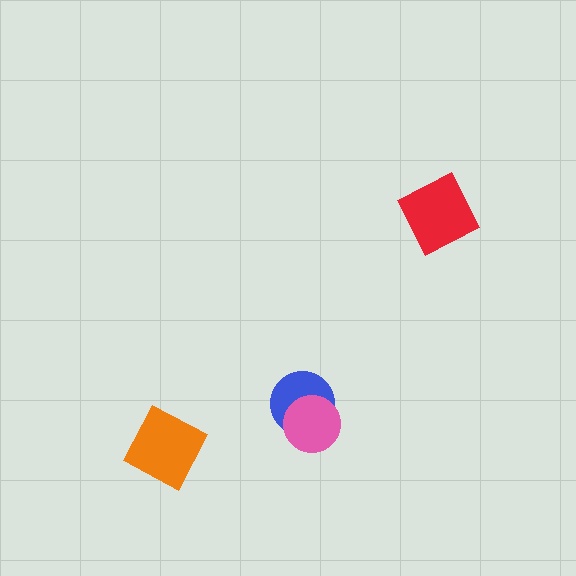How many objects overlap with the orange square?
0 objects overlap with the orange square.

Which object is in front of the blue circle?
The pink circle is in front of the blue circle.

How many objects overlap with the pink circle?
1 object overlaps with the pink circle.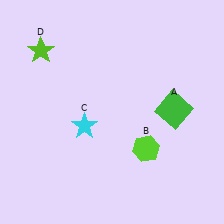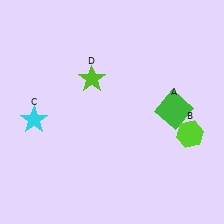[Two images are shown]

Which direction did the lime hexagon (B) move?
The lime hexagon (B) moved right.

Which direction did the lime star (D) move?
The lime star (D) moved right.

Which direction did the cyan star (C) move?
The cyan star (C) moved left.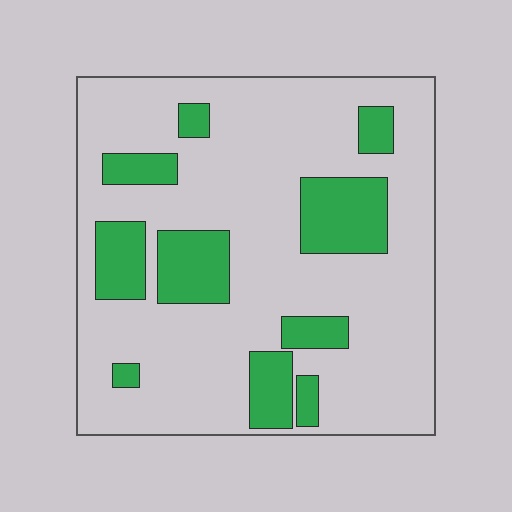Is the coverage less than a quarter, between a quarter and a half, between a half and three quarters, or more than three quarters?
Less than a quarter.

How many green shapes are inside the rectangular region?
10.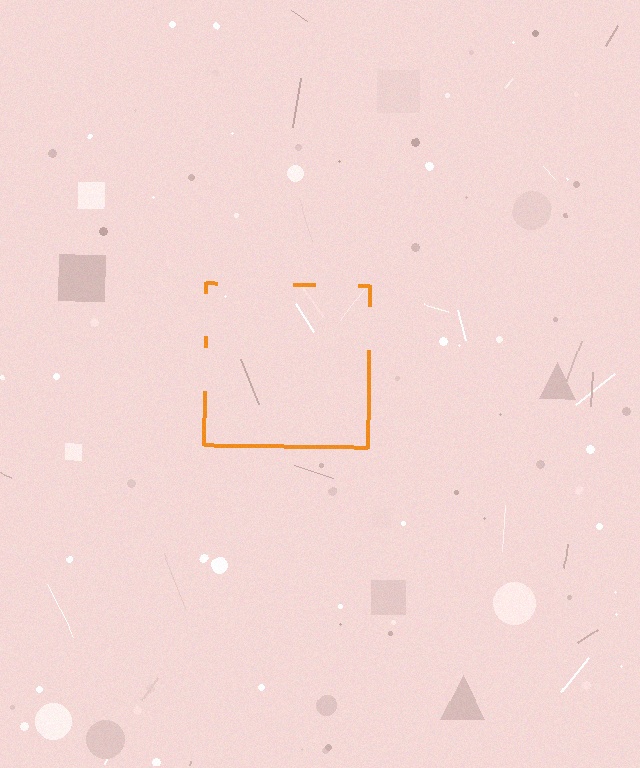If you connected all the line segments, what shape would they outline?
They would outline a square.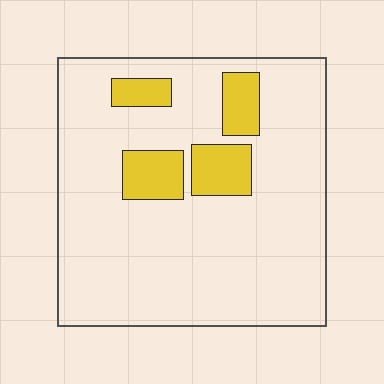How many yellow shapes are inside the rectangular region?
4.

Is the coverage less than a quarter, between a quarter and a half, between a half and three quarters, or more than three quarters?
Less than a quarter.